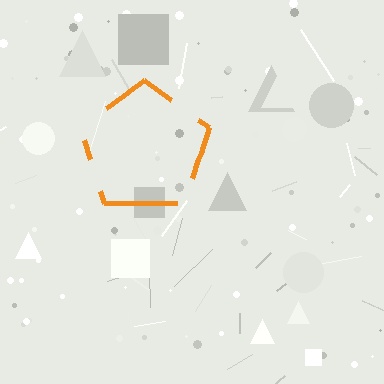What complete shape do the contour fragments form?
The contour fragments form a pentagon.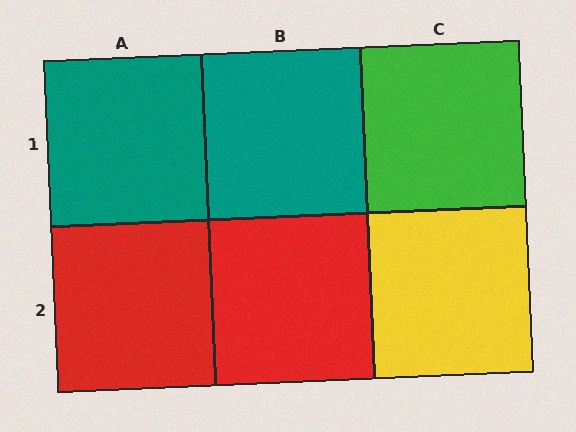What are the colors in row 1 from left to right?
Teal, teal, green.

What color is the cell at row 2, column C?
Yellow.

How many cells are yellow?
1 cell is yellow.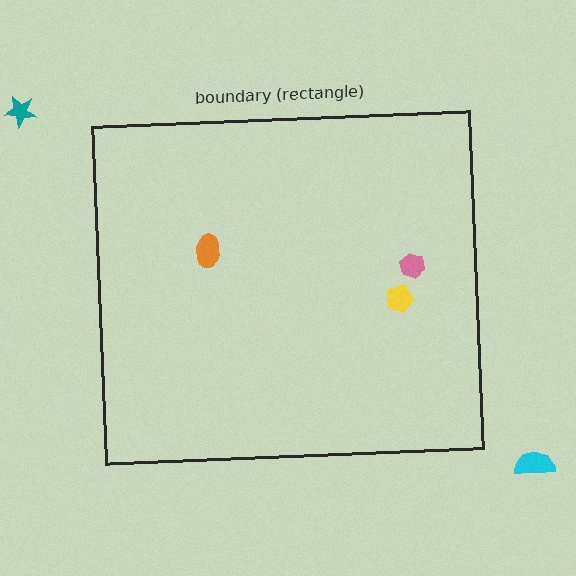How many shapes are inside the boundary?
3 inside, 2 outside.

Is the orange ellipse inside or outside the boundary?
Inside.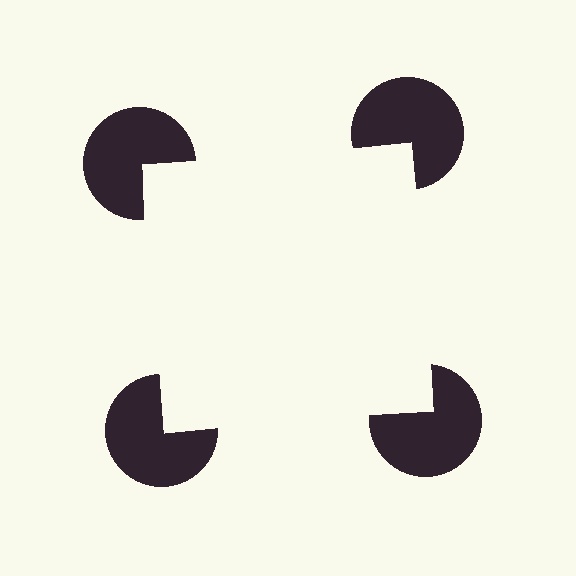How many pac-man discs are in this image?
There are 4 — one at each vertex of the illusory square.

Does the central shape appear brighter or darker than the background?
It typically appears slightly brighter than the background, even though no actual brightness change is drawn.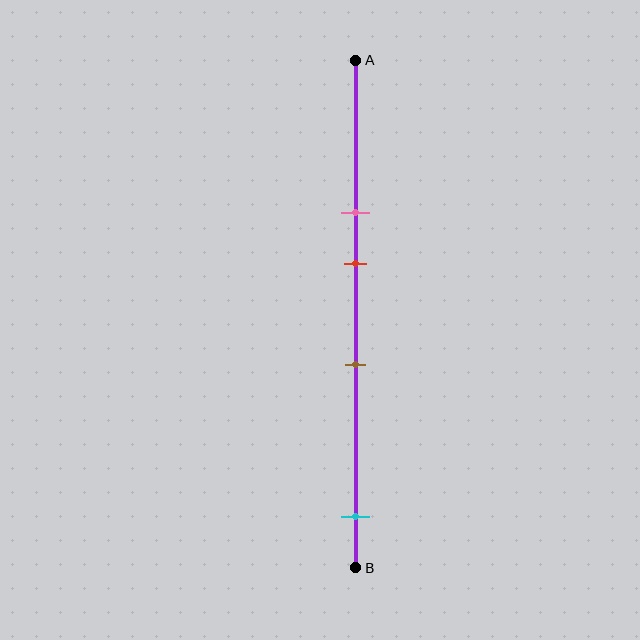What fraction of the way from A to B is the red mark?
The red mark is approximately 40% (0.4) of the way from A to B.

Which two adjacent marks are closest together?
The pink and red marks are the closest adjacent pair.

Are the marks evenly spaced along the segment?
No, the marks are not evenly spaced.